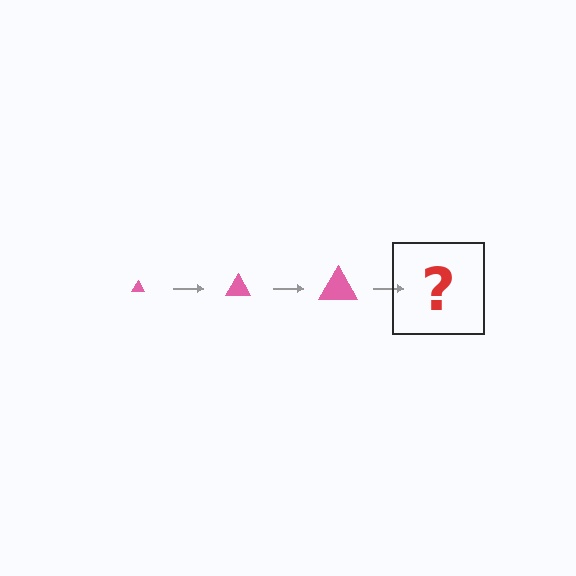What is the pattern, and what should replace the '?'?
The pattern is that the triangle gets progressively larger each step. The '?' should be a pink triangle, larger than the previous one.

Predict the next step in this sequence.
The next step is a pink triangle, larger than the previous one.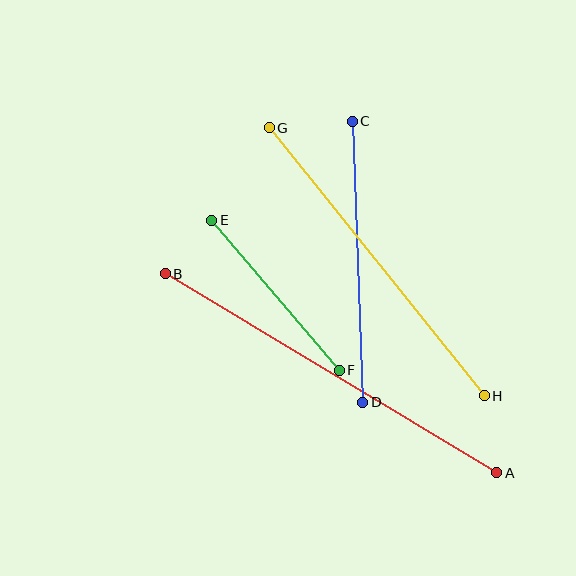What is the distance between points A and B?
The distance is approximately 387 pixels.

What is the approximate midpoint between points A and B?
The midpoint is at approximately (331, 373) pixels.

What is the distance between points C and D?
The distance is approximately 281 pixels.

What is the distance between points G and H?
The distance is approximately 343 pixels.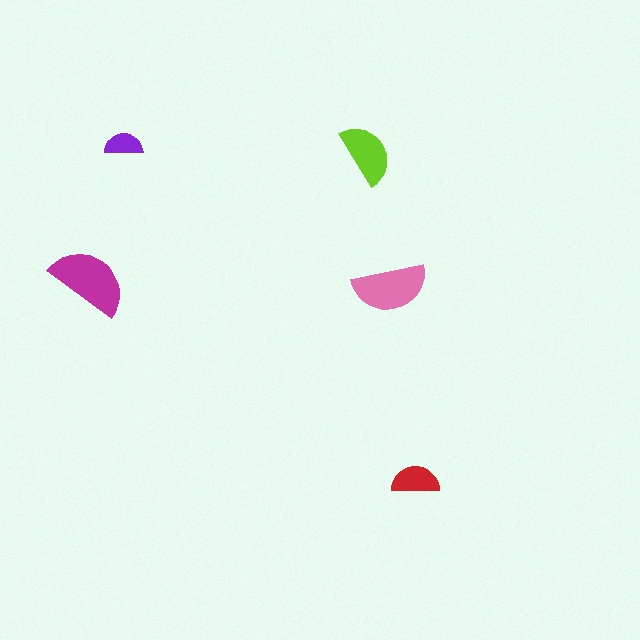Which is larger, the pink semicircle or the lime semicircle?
The pink one.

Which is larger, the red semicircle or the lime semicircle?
The lime one.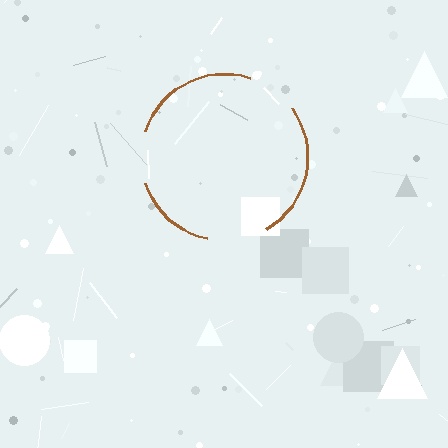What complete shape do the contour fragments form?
The contour fragments form a circle.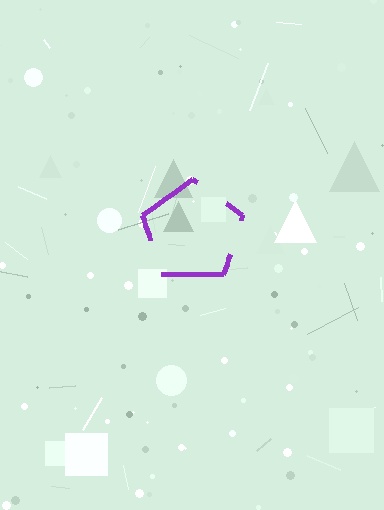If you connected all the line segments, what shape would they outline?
They would outline a pentagon.